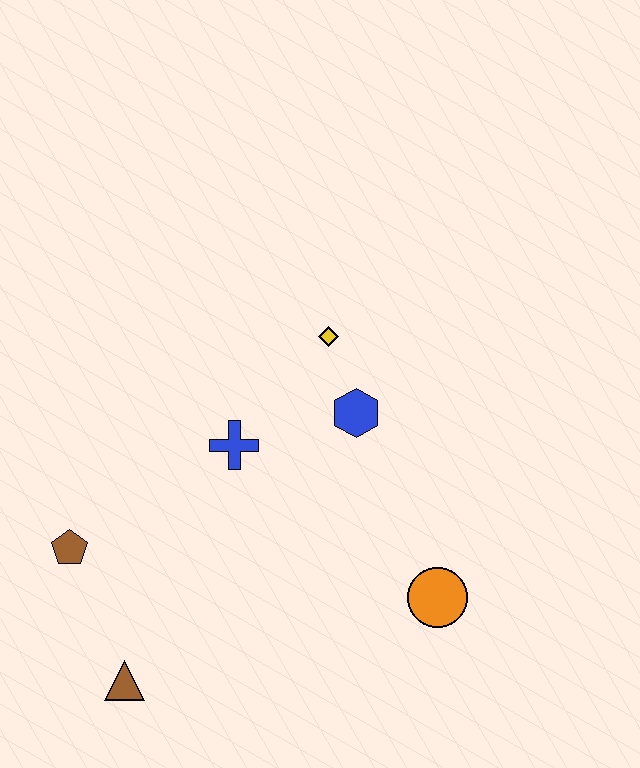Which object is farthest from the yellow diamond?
The brown triangle is farthest from the yellow diamond.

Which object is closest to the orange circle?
The blue hexagon is closest to the orange circle.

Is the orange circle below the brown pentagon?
Yes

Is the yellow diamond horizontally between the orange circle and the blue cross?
Yes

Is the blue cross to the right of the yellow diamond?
No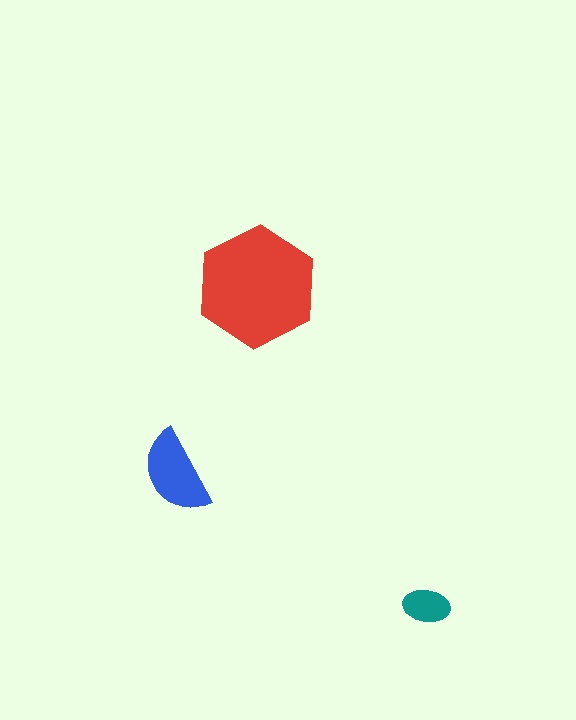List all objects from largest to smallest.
The red hexagon, the blue semicircle, the teal ellipse.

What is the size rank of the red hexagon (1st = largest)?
1st.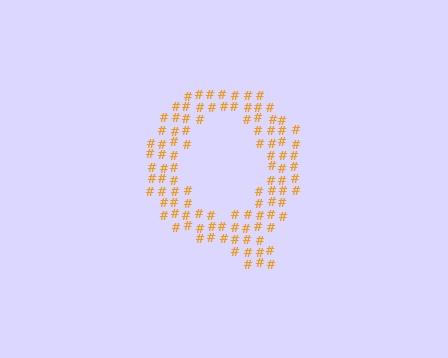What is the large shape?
The large shape is the letter Q.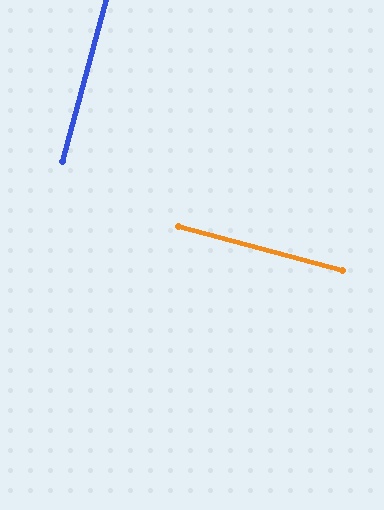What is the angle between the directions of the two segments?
Approximately 90 degrees.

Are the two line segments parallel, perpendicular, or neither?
Perpendicular — they meet at approximately 90°.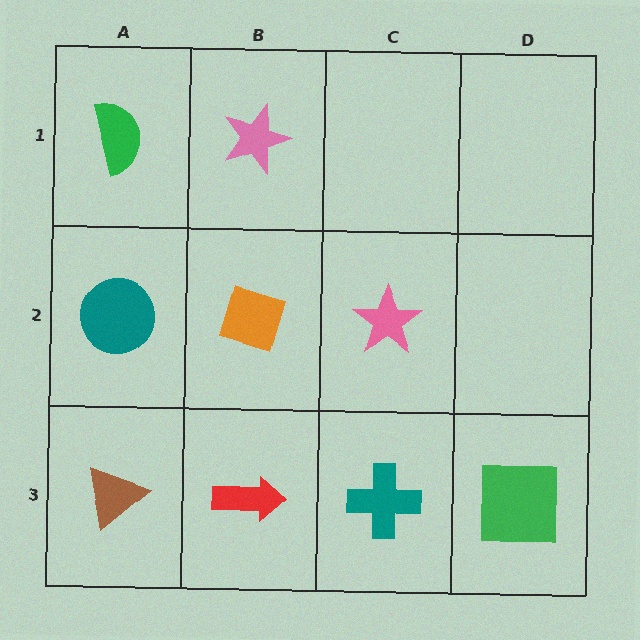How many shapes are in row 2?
3 shapes.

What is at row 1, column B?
A pink star.